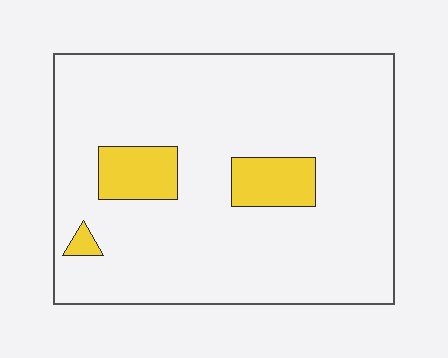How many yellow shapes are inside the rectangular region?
3.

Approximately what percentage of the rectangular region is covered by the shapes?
Approximately 10%.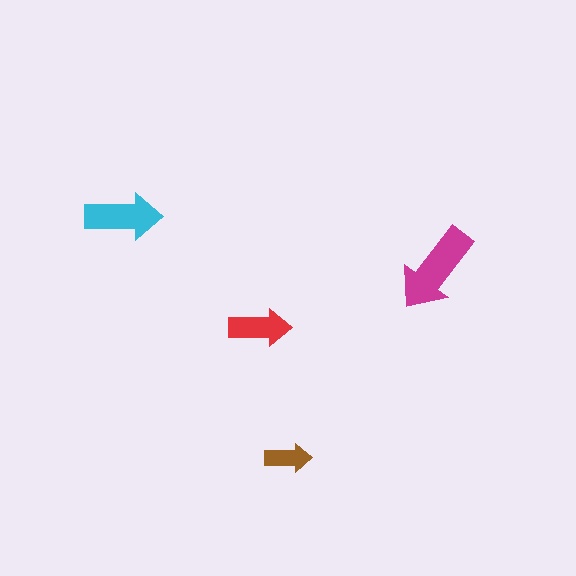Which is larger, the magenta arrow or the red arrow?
The magenta one.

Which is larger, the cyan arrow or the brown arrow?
The cyan one.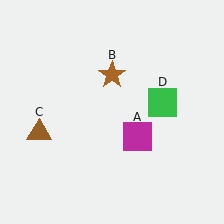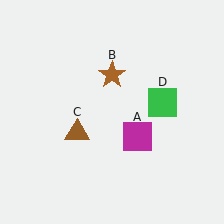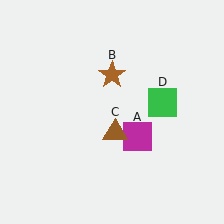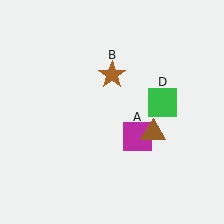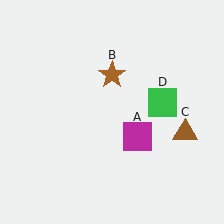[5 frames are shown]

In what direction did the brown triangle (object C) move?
The brown triangle (object C) moved right.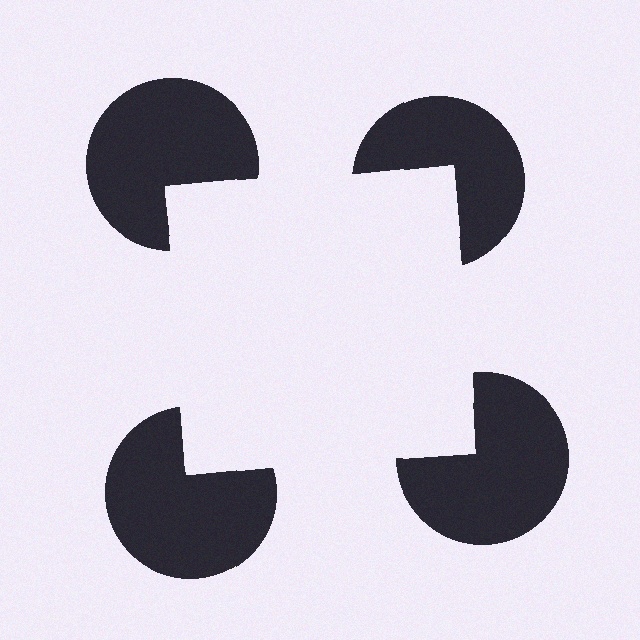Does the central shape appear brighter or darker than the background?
It typically appears slightly brighter than the background, even though no actual brightness change is drawn.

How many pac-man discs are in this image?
There are 4 — one at each vertex of the illusory square.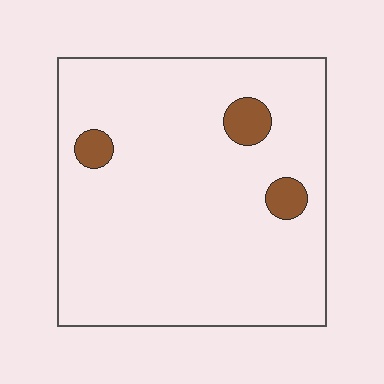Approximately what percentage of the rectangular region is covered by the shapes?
Approximately 5%.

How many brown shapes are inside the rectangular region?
3.